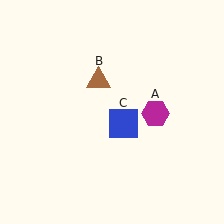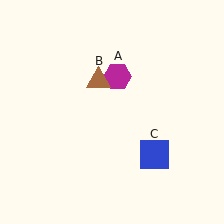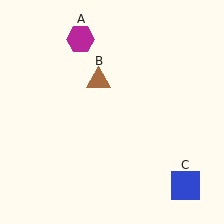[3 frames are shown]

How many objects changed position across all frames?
2 objects changed position: magenta hexagon (object A), blue square (object C).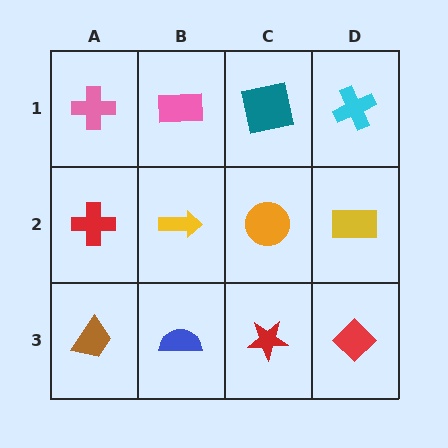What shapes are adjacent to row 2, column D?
A cyan cross (row 1, column D), a red diamond (row 3, column D), an orange circle (row 2, column C).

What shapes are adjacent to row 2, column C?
A teal square (row 1, column C), a red star (row 3, column C), a yellow arrow (row 2, column B), a yellow rectangle (row 2, column D).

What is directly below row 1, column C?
An orange circle.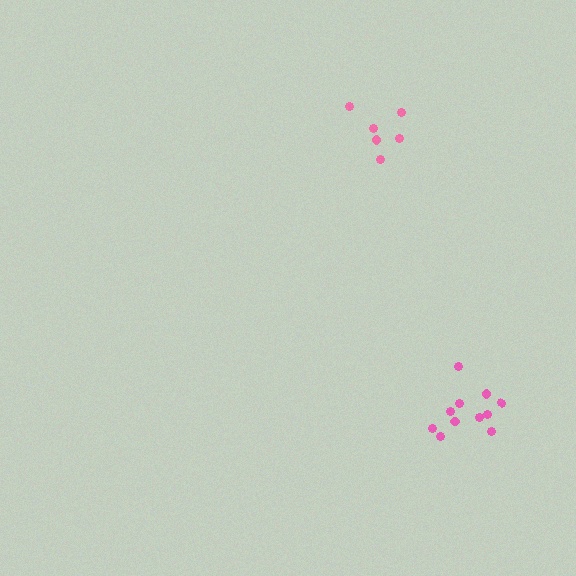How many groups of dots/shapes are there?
There are 2 groups.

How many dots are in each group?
Group 1: 11 dots, Group 2: 6 dots (17 total).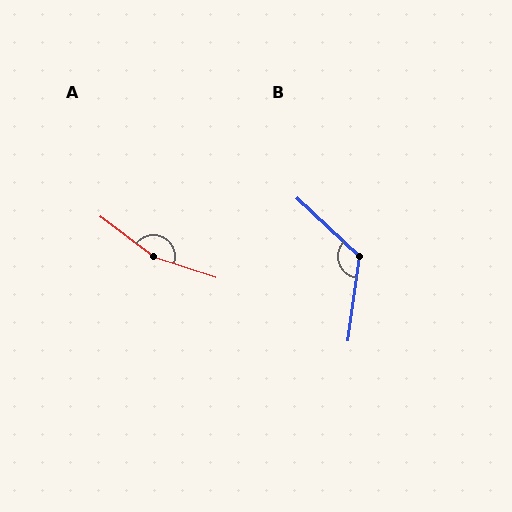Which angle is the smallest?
B, at approximately 126 degrees.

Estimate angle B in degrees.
Approximately 126 degrees.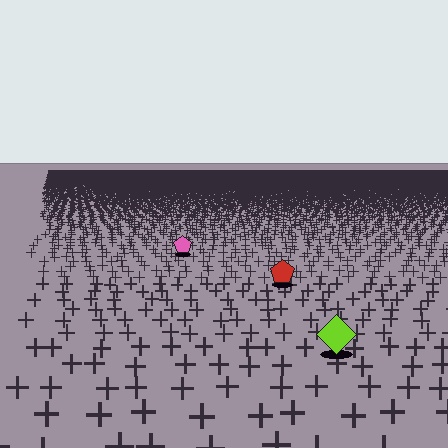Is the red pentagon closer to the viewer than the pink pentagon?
Yes. The red pentagon is closer — you can tell from the texture gradient: the ground texture is coarser near it.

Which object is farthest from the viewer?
The pink pentagon is farthest from the viewer. It appears smaller and the ground texture around it is denser.